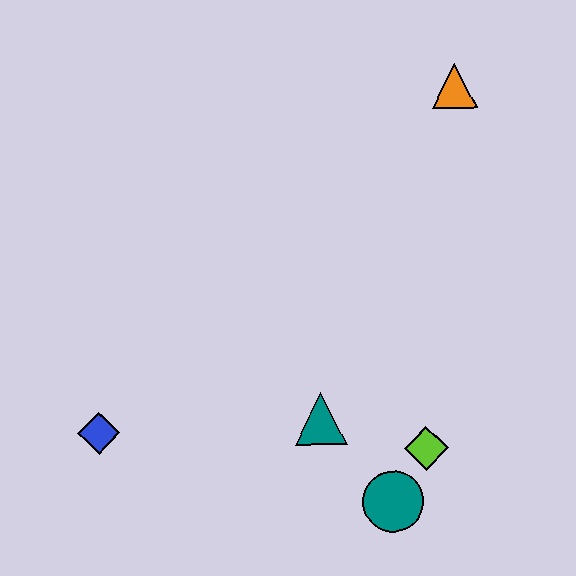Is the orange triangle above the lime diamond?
Yes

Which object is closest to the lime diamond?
The teal circle is closest to the lime diamond.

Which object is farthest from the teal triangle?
The orange triangle is farthest from the teal triangle.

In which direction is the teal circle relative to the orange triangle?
The teal circle is below the orange triangle.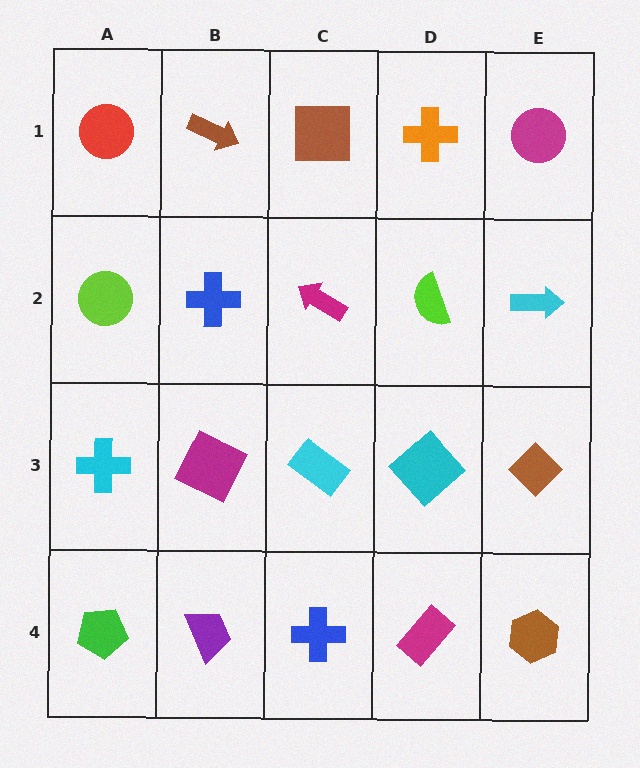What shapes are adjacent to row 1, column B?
A blue cross (row 2, column B), a red circle (row 1, column A), a brown square (row 1, column C).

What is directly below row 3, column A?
A green pentagon.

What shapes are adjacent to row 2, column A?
A red circle (row 1, column A), a cyan cross (row 3, column A), a blue cross (row 2, column B).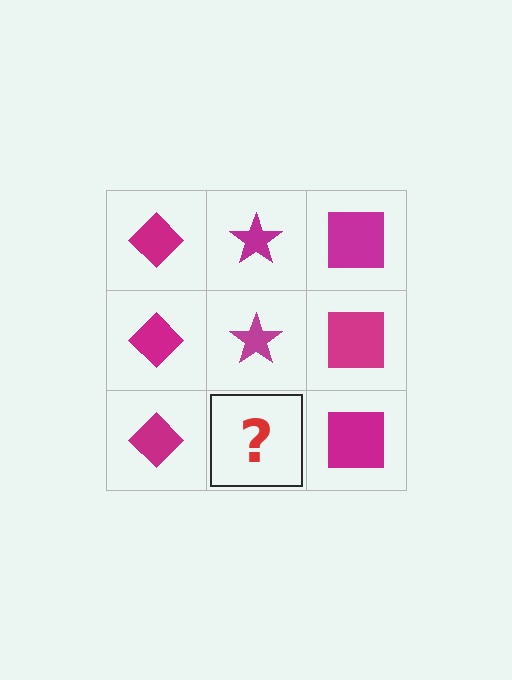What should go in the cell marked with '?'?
The missing cell should contain a magenta star.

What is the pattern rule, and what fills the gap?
The rule is that each column has a consistent shape. The gap should be filled with a magenta star.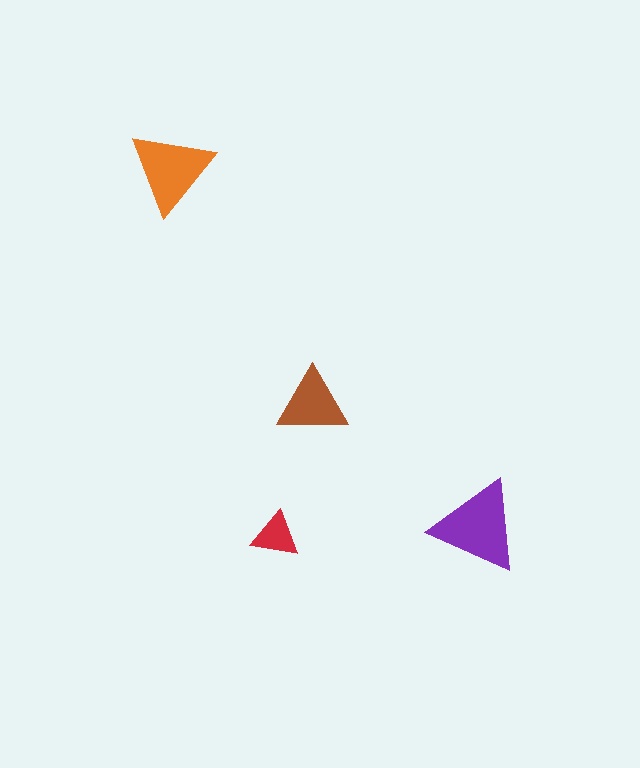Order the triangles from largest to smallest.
the purple one, the orange one, the brown one, the red one.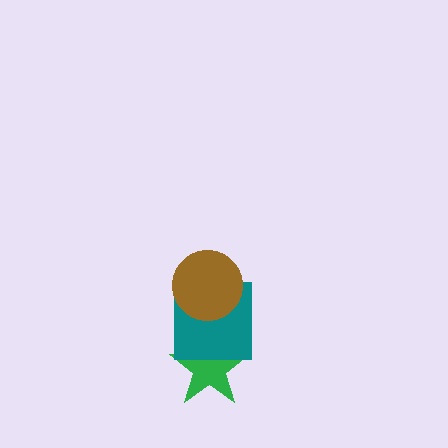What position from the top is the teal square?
The teal square is 2nd from the top.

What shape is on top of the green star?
The teal square is on top of the green star.